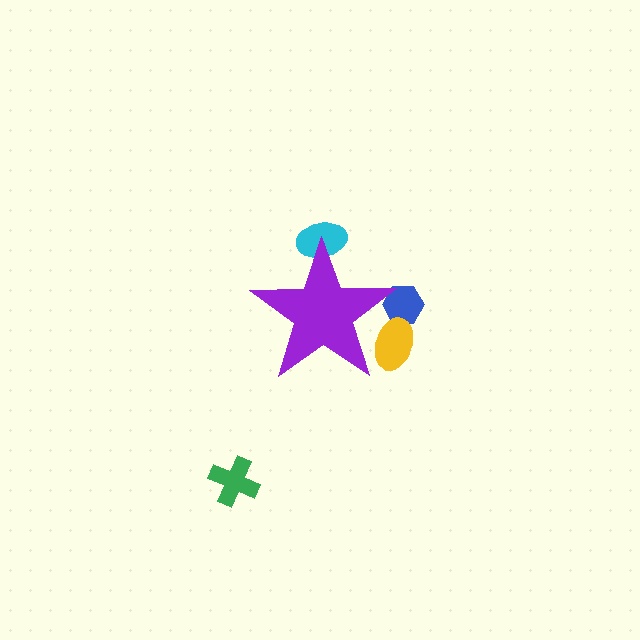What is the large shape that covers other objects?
A purple star.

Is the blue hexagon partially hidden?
Yes, the blue hexagon is partially hidden behind the purple star.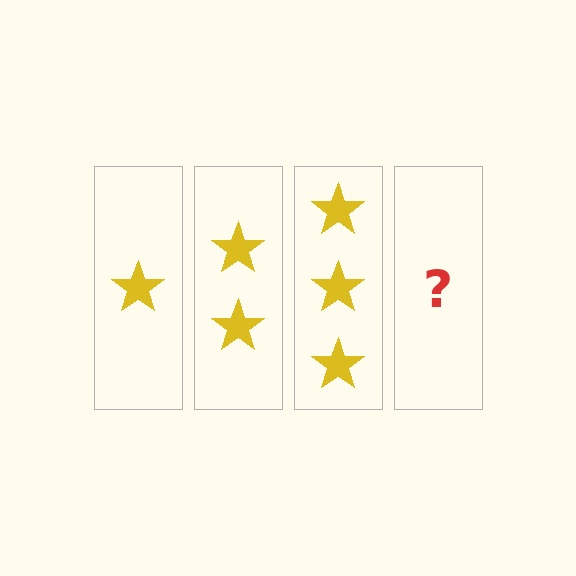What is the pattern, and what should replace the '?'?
The pattern is that each step adds one more star. The '?' should be 4 stars.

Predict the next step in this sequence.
The next step is 4 stars.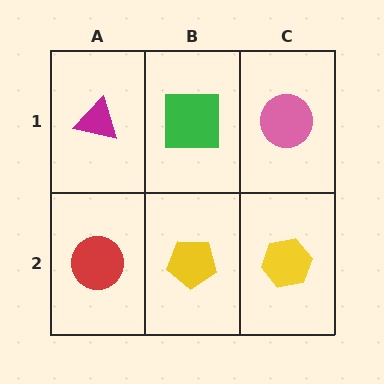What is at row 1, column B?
A green square.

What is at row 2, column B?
A yellow pentagon.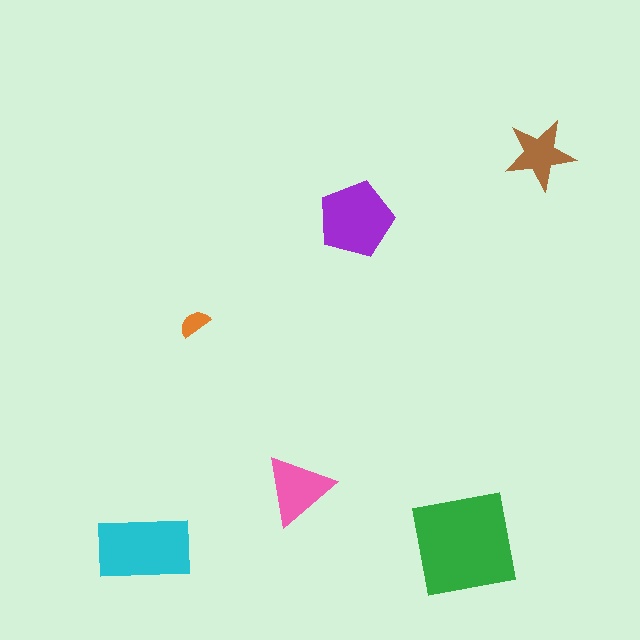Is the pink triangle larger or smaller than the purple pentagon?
Smaller.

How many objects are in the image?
There are 6 objects in the image.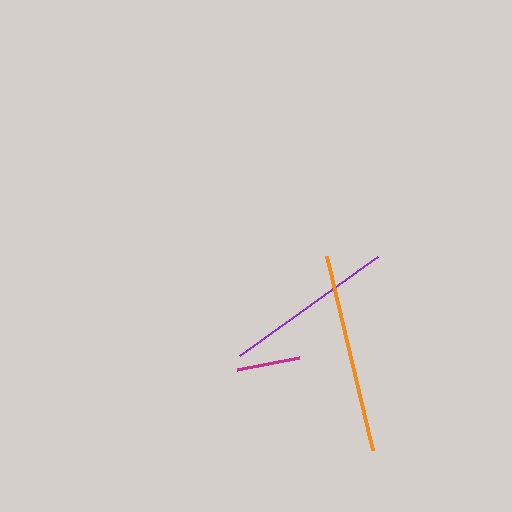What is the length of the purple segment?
The purple segment is approximately 169 pixels long.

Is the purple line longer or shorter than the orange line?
The orange line is longer than the purple line.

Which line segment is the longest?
The orange line is the longest at approximately 199 pixels.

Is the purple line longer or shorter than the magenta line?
The purple line is longer than the magenta line.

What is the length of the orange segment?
The orange segment is approximately 199 pixels long.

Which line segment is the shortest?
The magenta line is the shortest at approximately 63 pixels.